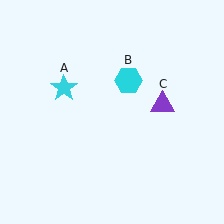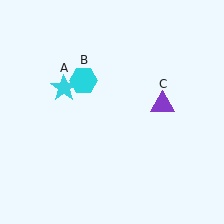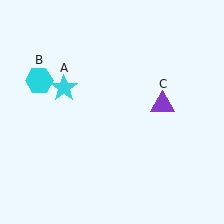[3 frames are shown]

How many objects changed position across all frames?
1 object changed position: cyan hexagon (object B).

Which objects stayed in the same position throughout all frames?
Cyan star (object A) and purple triangle (object C) remained stationary.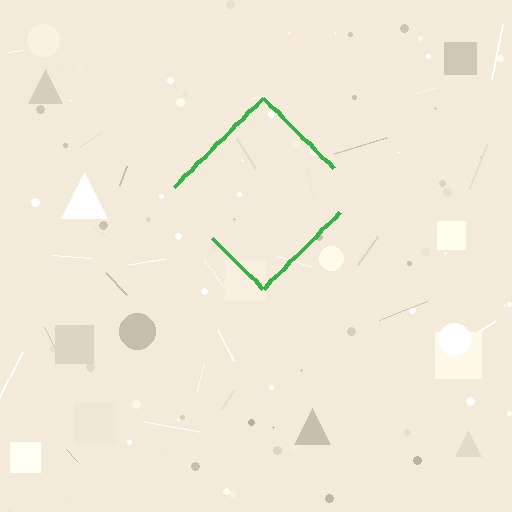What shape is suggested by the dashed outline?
The dashed outline suggests a diamond.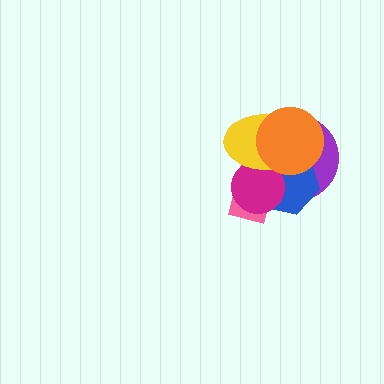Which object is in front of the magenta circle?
The yellow ellipse is in front of the magenta circle.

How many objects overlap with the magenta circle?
4 objects overlap with the magenta circle.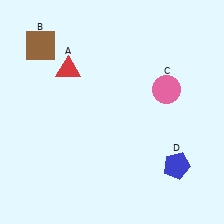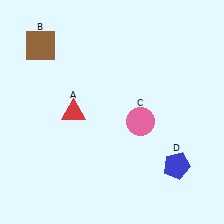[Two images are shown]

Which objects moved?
The objects that moved are: the red triangle (A), the pink circle (C).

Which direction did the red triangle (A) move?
The red triangle (A) moved down.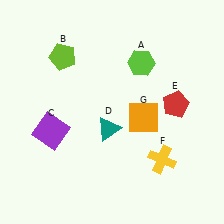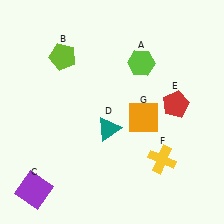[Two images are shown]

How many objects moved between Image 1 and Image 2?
1 object moved between the two images.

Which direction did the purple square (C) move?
The purple square (C) moved down.